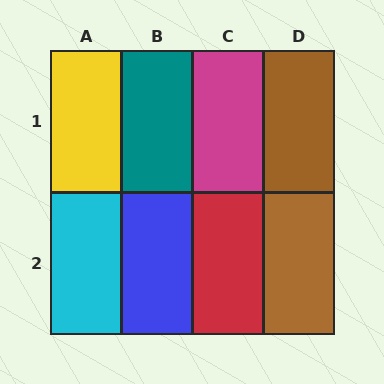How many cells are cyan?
1 cell is cyan.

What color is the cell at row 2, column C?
Red.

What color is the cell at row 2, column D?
Brown.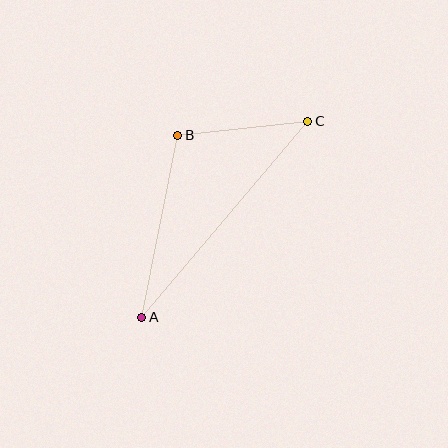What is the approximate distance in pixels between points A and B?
The distance between A and B is approximately 185 pixels.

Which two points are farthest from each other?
Points A and C are farthest from each other.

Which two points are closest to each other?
Points B and C are closest to each other.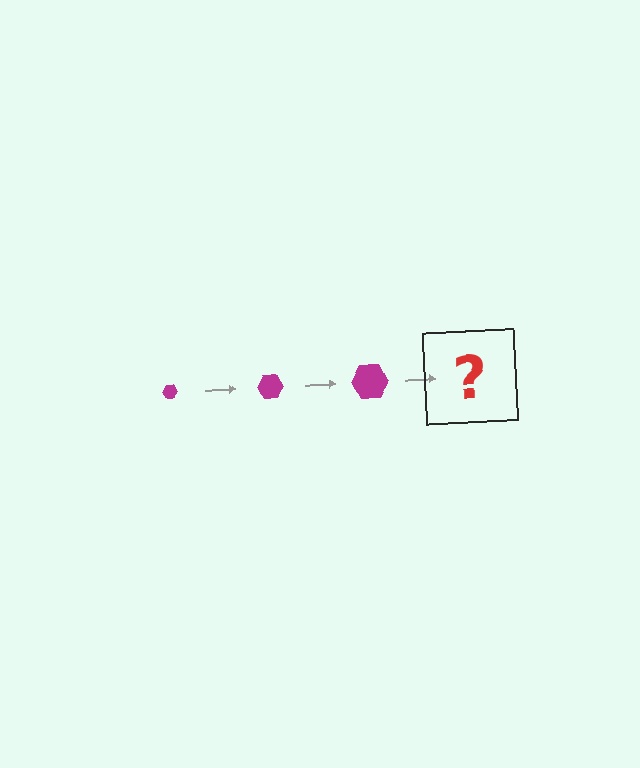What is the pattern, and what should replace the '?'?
The pattern is that the hexagon gets progressively larger each step. The '?' should be a magenta hexagon, larger than the previous one.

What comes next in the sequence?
The next element should be a magenta hexagon, larger than the previous one.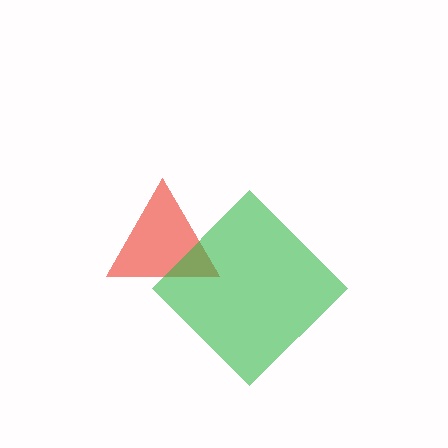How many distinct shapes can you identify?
There are 2 distinct shapes: a red triangle, a green diamond.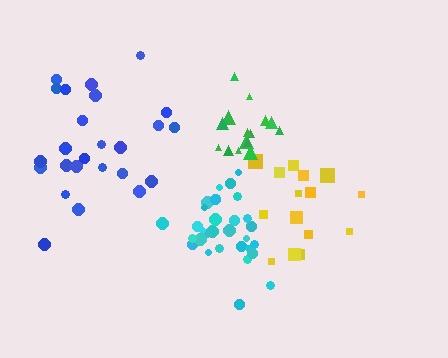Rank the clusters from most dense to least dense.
cyan, green, yellow, blue.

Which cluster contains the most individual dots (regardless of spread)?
Cyan (31).